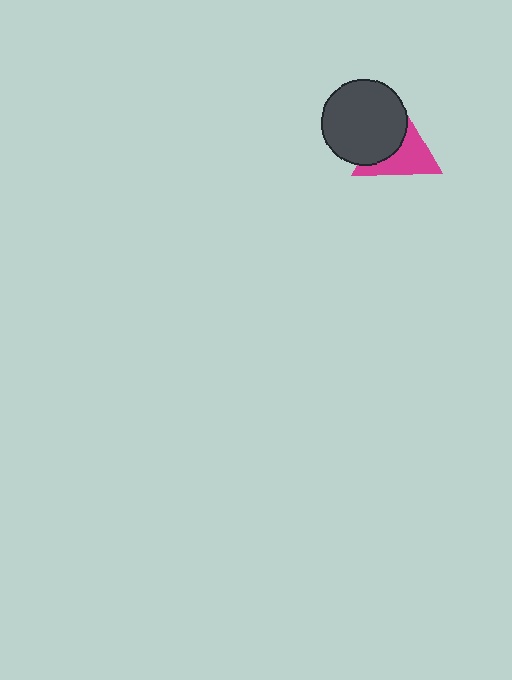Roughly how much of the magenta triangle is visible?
About half of it is visible (roughly 55%).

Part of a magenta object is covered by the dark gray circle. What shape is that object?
It is a triangle.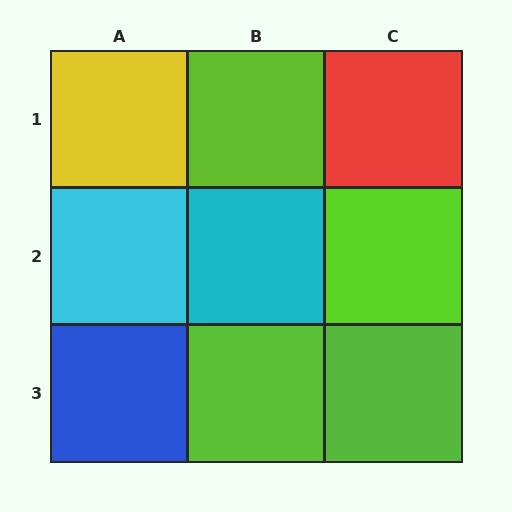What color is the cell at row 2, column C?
Lime.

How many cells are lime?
4 cells are lime.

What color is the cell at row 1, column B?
Lime.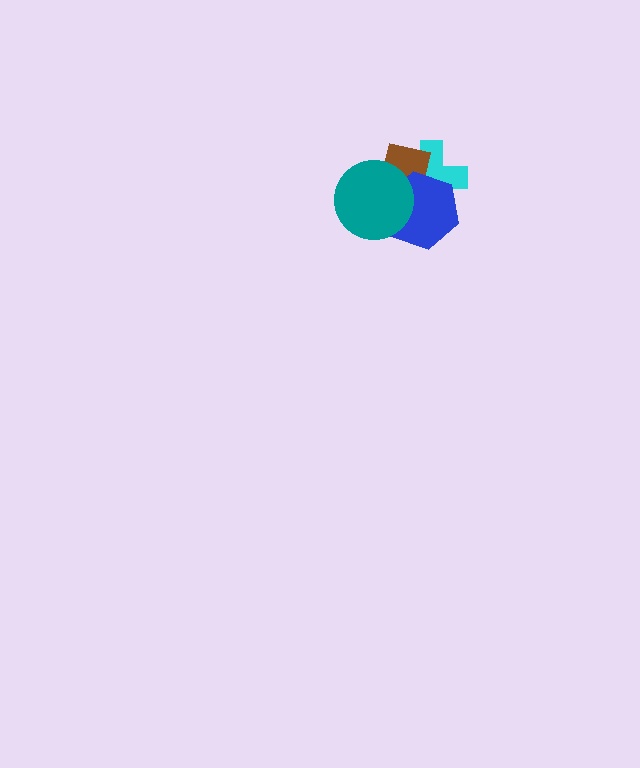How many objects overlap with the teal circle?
3 objects overlap with the teal circle.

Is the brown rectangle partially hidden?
Yes, it is partially covered by another shape.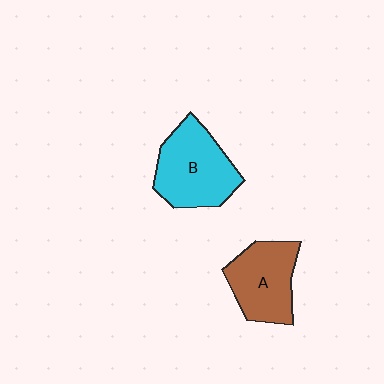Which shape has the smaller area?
Shape A (brown).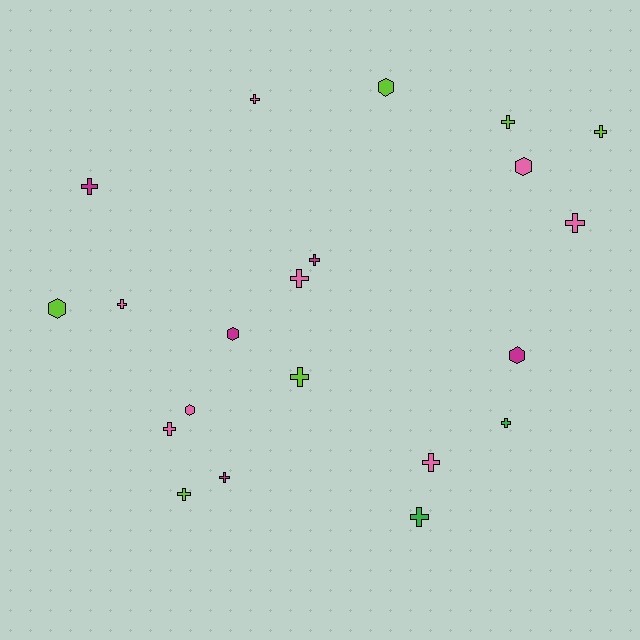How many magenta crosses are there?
There are 3 magenta crosses.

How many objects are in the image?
There are 21 objects.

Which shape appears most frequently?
Cross, with 15 objects.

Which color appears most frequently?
Pink, with 8 objects.